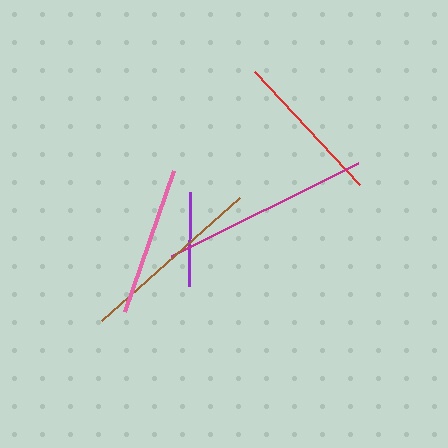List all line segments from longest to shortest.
From longest to shortest: magenta, brown, red, pink, purple.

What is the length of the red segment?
The red segment is approximately 153 pixels long.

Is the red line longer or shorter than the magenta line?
The magenta line is longer than the red line.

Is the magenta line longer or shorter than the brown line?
The magenta line is longer than the brown line.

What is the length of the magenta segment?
The magenta segment is approximately 209 pixels long.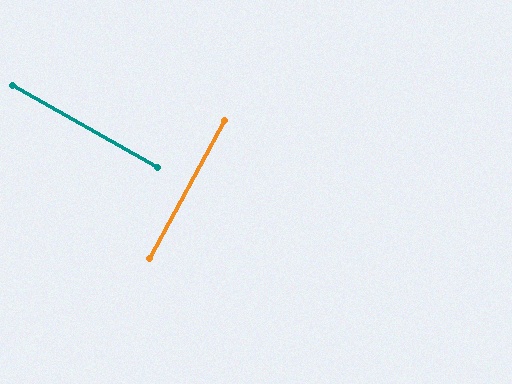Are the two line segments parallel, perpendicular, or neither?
Perpendicular — they meet at approximately 89°.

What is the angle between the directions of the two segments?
Approximately 89 degrees.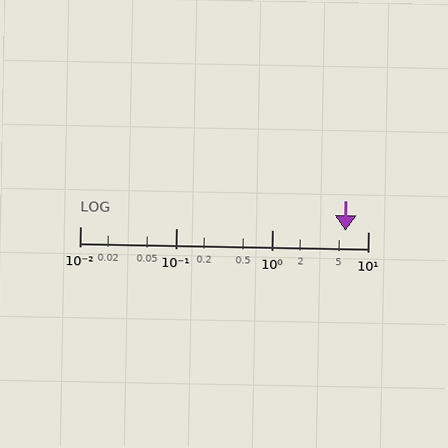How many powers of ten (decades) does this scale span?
The scale spans 3 decades, from 0.01 to 10.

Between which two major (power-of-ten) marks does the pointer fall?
The pointer is between 1 and 10.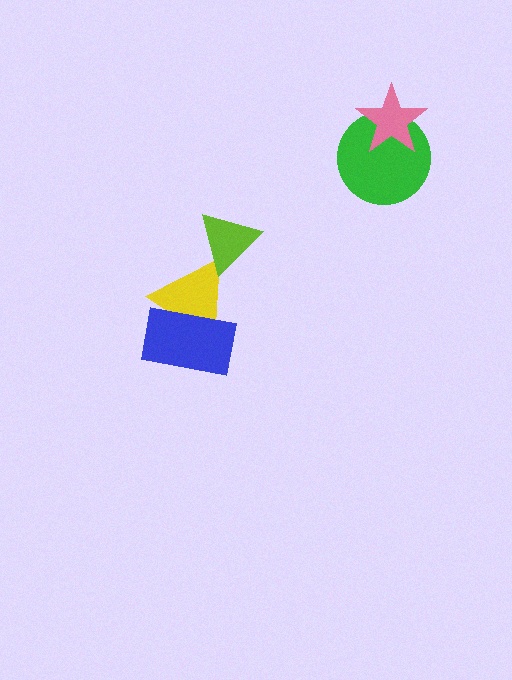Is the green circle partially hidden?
Yes, it is partially covered by another shape.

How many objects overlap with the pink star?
1 object overlaps with the pink star.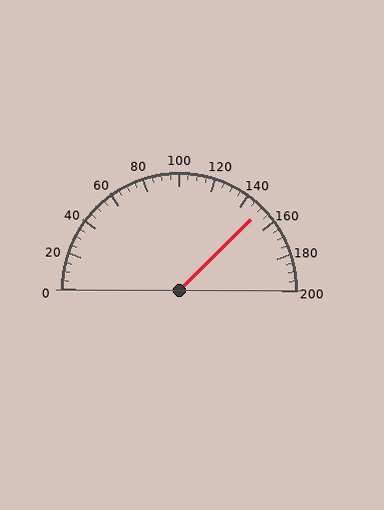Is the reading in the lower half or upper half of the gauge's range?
The reading is in the upper half of the range (0 to 200).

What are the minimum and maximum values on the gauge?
The gauge ranges from 0 to 200.